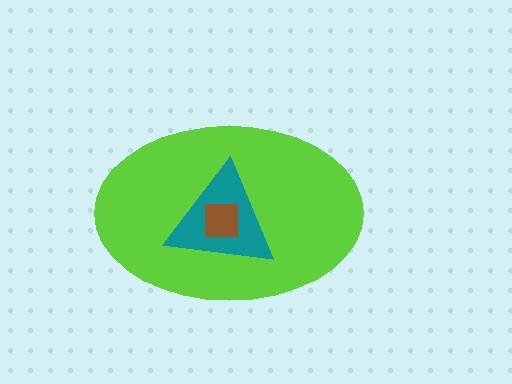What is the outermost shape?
The lime ellipse.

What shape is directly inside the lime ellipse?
The teal triangle.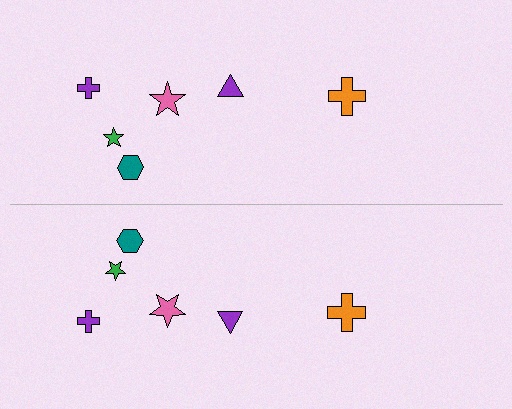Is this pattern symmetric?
Yes, this pattern has bilateral (reflection) symmetry.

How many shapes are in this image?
There are 12 shapes in this image.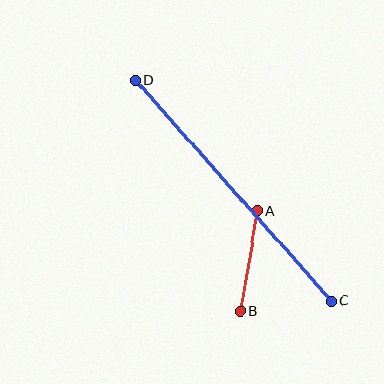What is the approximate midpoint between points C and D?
The midpoint is at approximately (233, 191) pixels.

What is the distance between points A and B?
The distance is approximately 102 pixels.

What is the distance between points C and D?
The distance is approximately 295 pixels.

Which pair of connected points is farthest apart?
Points C and D are farthest apart.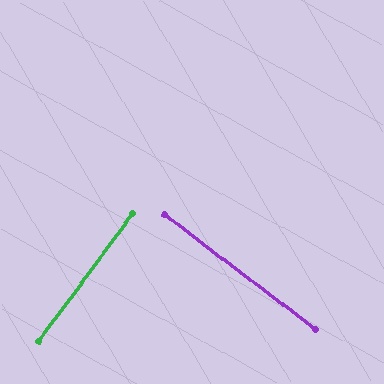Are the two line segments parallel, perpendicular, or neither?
Perpendicular — they meet at approximately 89°.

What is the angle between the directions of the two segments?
Approximately 89 degrees.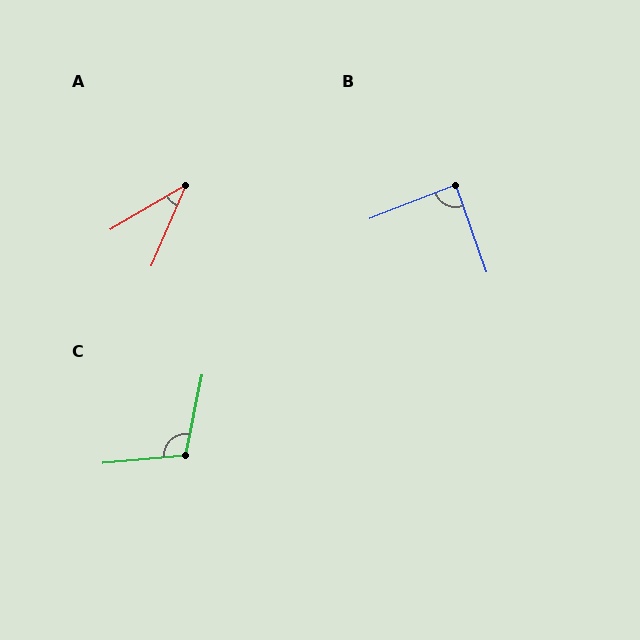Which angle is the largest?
C, at approximately 107 degrees.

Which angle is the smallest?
A, at approximately 36 degrees.